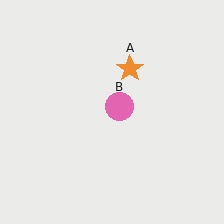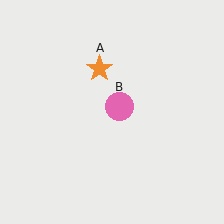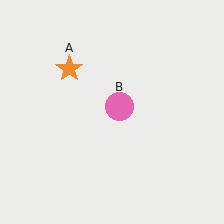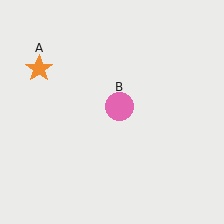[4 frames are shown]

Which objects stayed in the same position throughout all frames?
Pink circle (object B) remained stationary.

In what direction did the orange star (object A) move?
The orange star (object A) moved left.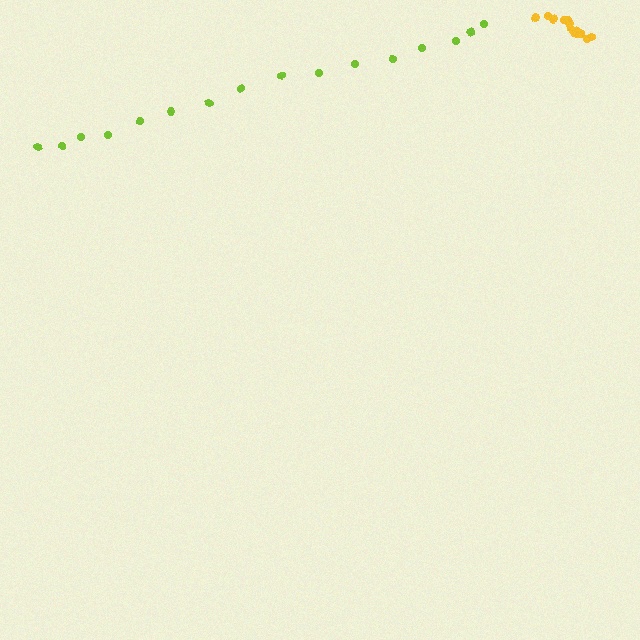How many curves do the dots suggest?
There are 2 distinct paths.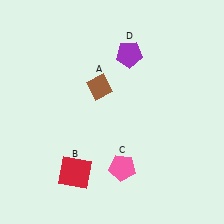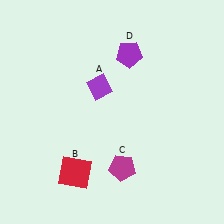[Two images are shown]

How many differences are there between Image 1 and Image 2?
There are 2 differences between the two images.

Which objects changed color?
A changed from brown to purple. C changed from pink to magenta.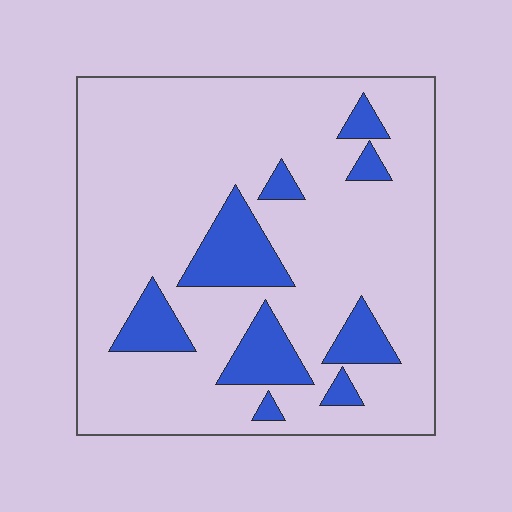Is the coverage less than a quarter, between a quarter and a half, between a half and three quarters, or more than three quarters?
Less than a quarter.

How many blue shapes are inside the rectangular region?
9.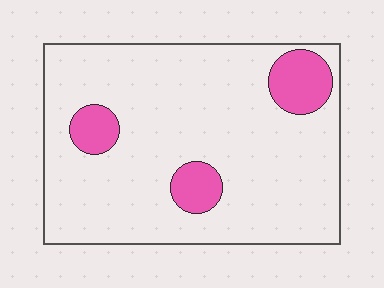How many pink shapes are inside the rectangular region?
3.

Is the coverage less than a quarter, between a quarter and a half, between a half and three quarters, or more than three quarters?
Less than a quarter.